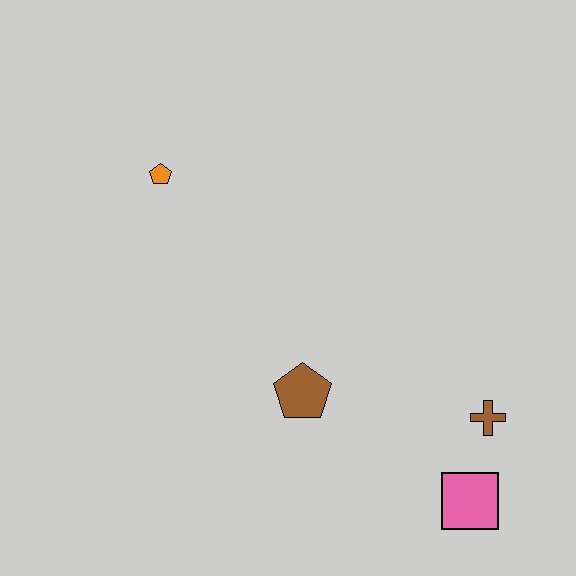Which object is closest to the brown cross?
The pink square is closest to the brown cross.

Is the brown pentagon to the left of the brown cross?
Yes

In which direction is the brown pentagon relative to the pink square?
The brown pentagon is to the left of the pink square.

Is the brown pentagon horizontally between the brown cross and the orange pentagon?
Yes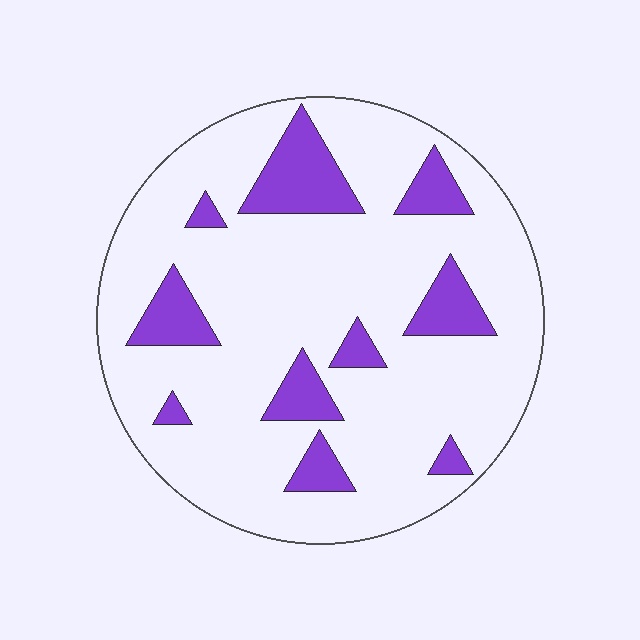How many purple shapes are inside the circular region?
10.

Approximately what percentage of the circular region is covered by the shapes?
Approximately 20%.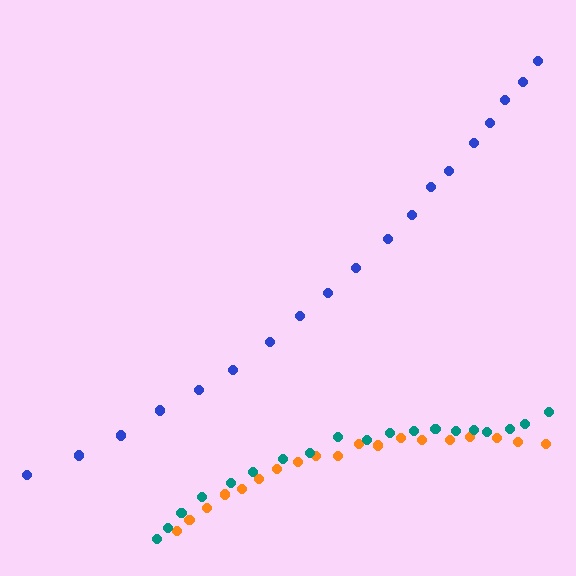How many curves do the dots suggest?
There are 3 distinct paths.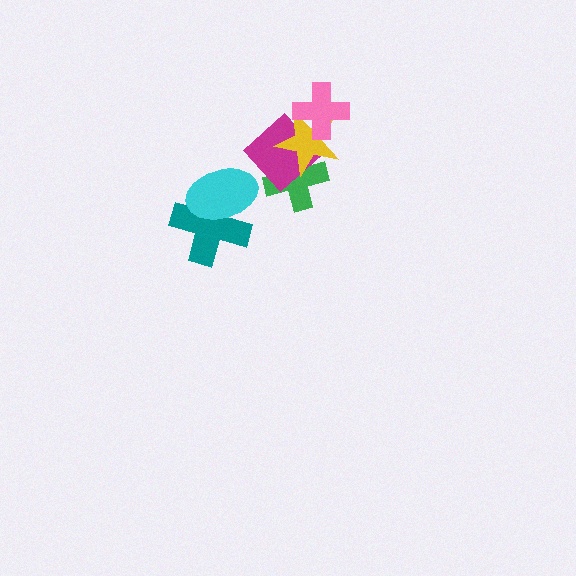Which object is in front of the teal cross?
The cyan ellipse is in front of the teal cross.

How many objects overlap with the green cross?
2 objects overlap with the green cross.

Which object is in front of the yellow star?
The pink cross is in front of the yellow star.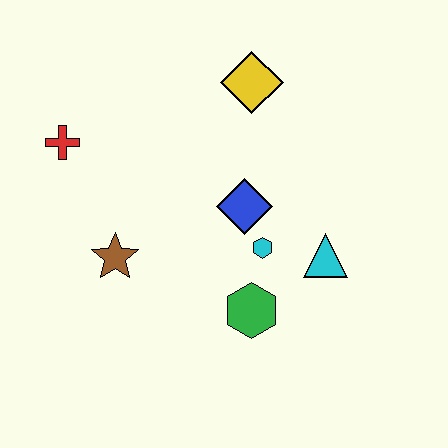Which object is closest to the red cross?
The brown star is closest to the red cross.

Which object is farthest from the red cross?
The cyan triangle is farthest from the red cross.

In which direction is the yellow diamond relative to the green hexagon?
The yellow diamond is above the green hexagon.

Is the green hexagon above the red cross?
No